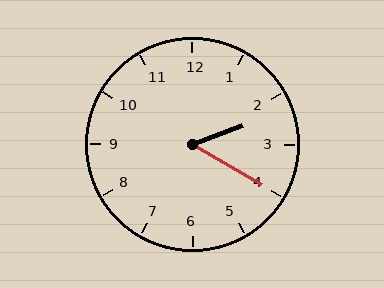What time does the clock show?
2:20.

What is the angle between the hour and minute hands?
Approximately 50 degrees.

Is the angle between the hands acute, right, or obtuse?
It is acute.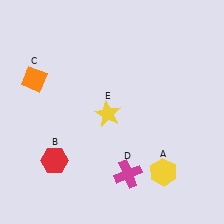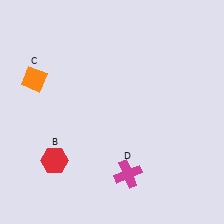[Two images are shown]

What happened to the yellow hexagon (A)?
The yellow hexagon (A) was removed in Image 2. It was in the bottom-right area of Image 1.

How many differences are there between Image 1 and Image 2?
There are 2 differences between the two images.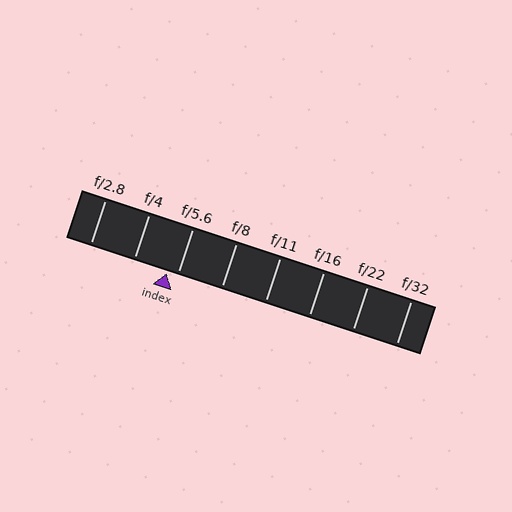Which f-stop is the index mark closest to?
The index mark is closest to f/5.6.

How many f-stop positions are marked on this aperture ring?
There are 8 f-stop positions marked.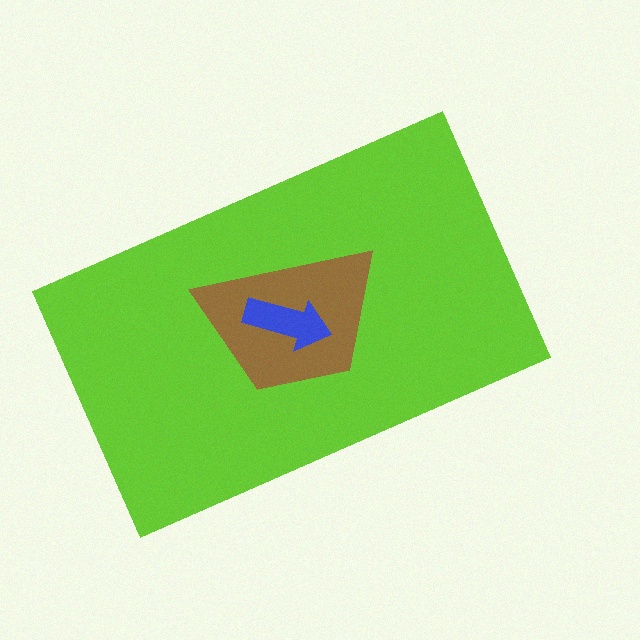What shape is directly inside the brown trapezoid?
The blue arrow.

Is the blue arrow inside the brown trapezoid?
Yes.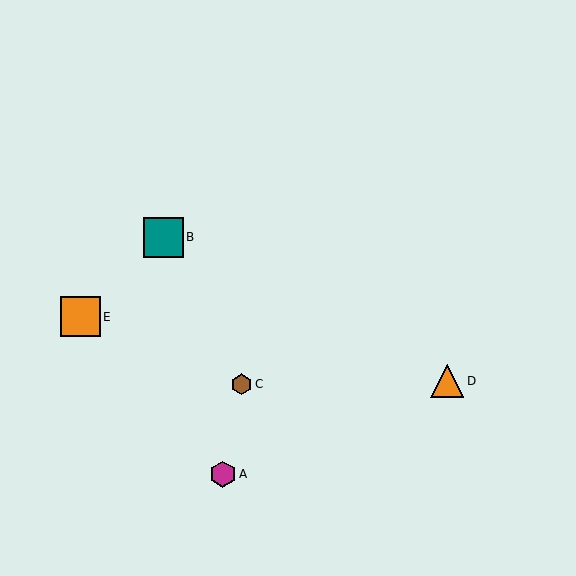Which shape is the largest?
The orange square (labeled E) is the largest.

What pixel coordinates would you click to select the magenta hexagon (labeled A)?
Click at (223, 474) to select the magenta hexagon A.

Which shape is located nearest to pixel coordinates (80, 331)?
The orange square (labeled E) at (80, 317) is nearest to that location.